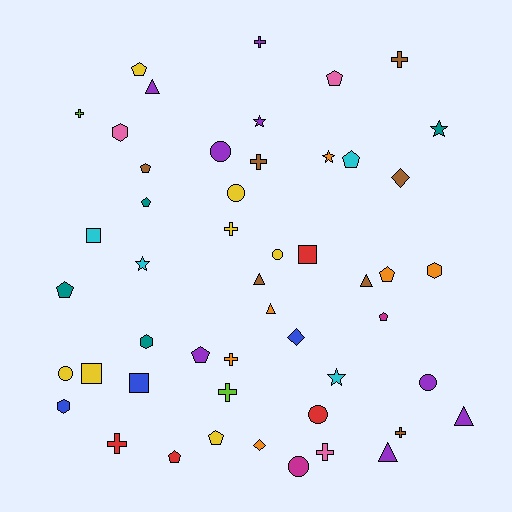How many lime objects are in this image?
There are 2 lime objects.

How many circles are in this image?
There are 7 circles.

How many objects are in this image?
There are 50 objects.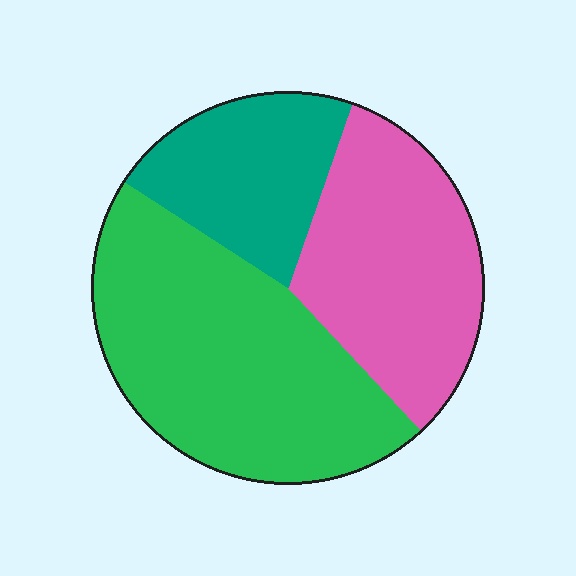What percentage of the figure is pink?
Pink covers 33% of the figure.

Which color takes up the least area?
Teal, at roughly 20%.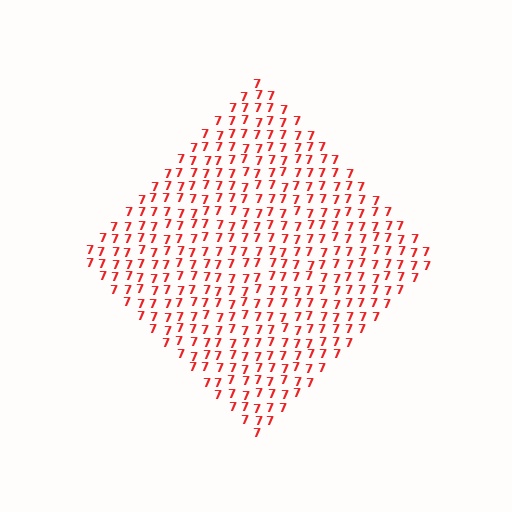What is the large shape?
The large shape is a diamond.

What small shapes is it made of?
It is made of small digit 7's.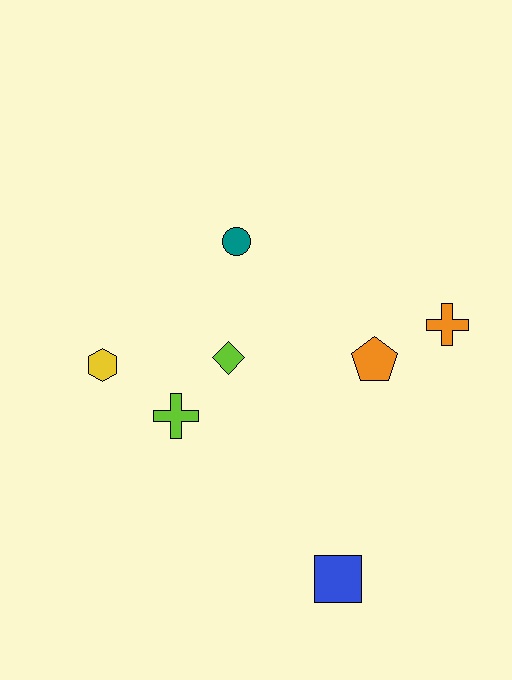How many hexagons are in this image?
There is 1 hexagon.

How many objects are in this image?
There are 7 objects.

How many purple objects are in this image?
There are no purple objects.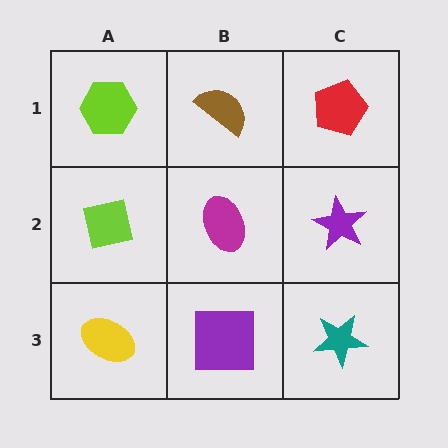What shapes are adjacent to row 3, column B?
A magenta ellipse (row 2, column B), a yellow ellipse (row 3, column A), a teal star (row 3, column C).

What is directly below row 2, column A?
A yellow ellipse.